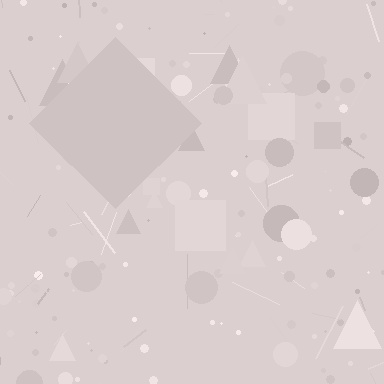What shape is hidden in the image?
A diamond is hidden in the image.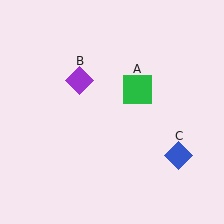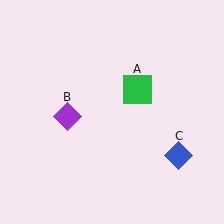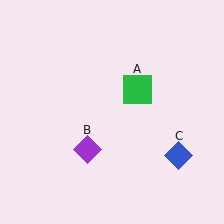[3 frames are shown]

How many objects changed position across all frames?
1 object changed position: purple diamond (object B).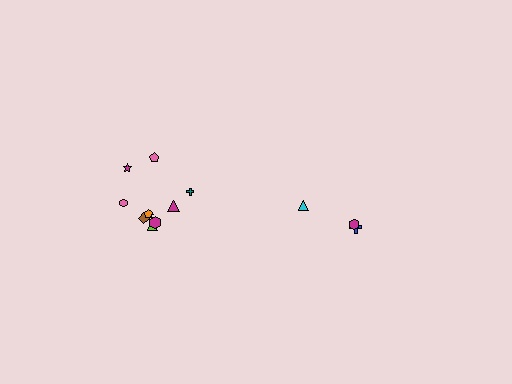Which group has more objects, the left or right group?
The left group.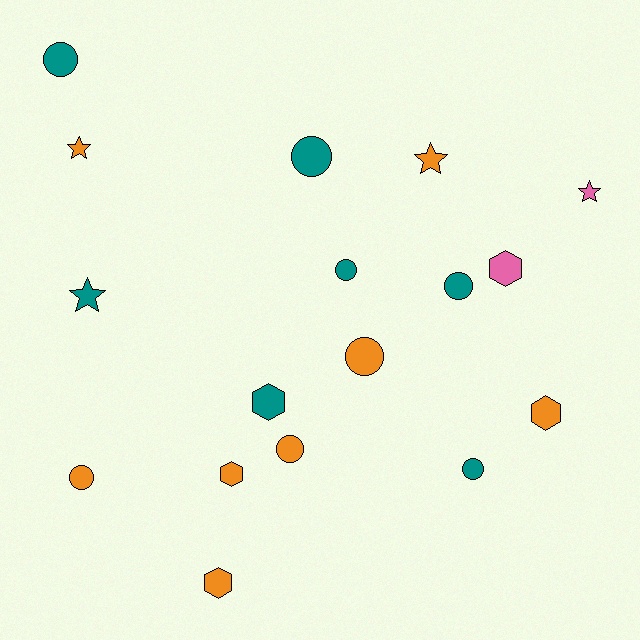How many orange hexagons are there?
There are 3 orange hexagons.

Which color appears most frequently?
Orange, with 8 objects.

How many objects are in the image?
There are 17 objects.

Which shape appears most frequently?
Circle, with 8 objects.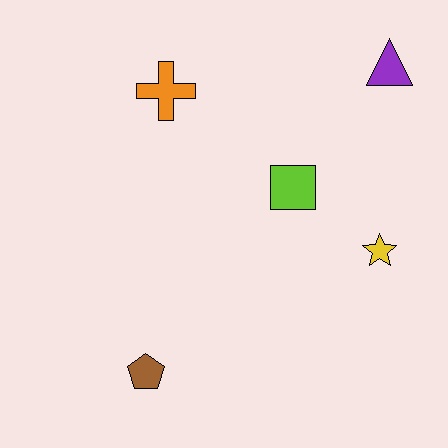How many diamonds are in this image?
There are no diamonds.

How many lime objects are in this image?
There is 1 lime object.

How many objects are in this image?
There are 5 objects.